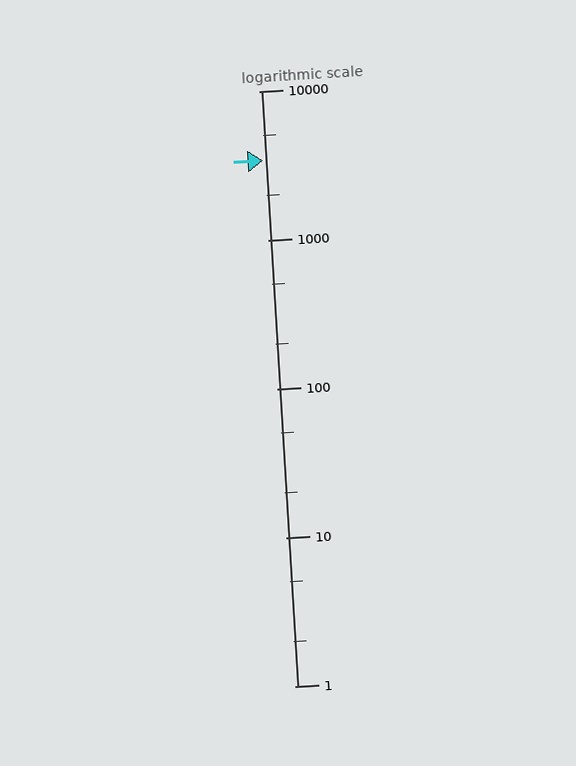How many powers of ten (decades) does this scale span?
The scale spans 4 decades, from 1 to 10000.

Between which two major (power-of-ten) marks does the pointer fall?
The pointer is between 1000 and 10000.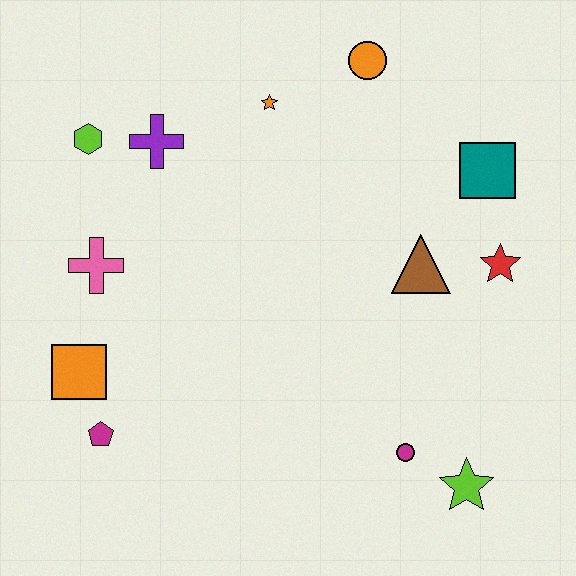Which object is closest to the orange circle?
The orange star is closest to the orange circle.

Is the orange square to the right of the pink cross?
No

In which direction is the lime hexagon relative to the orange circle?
The lime hexagon is to the left of the orange circle.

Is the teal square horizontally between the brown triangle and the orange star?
No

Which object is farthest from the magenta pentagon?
The teal square is farthest from the magenta pentagon.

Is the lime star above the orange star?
No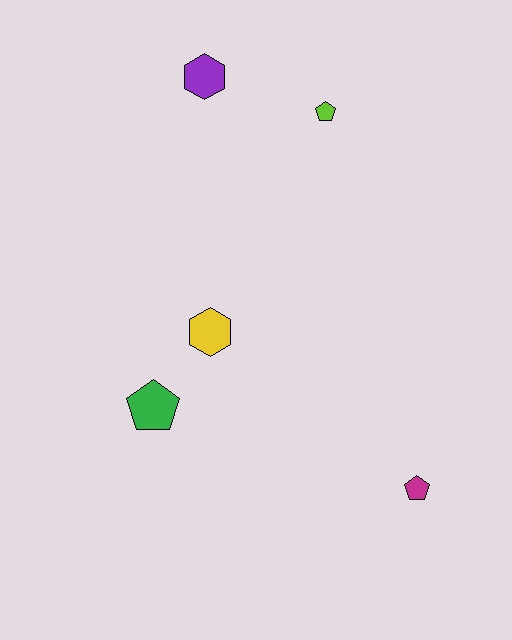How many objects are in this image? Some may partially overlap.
There are 5 objects.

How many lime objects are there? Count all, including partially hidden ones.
There is 1 lime object.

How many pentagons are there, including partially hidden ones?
There are 3 pentagons.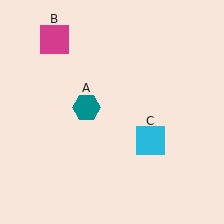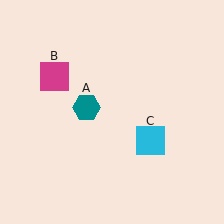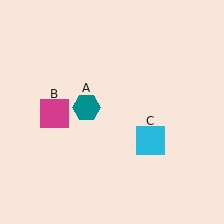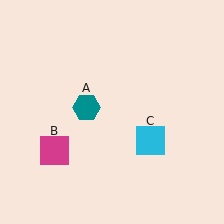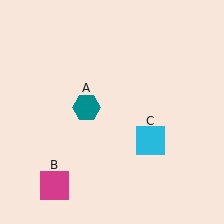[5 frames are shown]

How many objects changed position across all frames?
1 object changed position: magenta square (object B).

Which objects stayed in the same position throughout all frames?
Teal hexagon (object A) and cyan square (object C) remained stationary.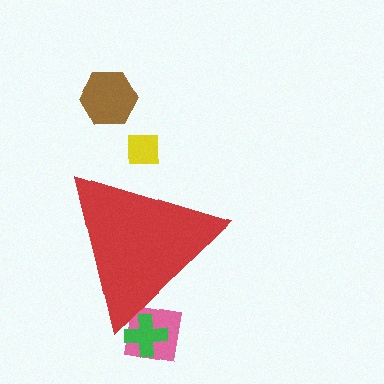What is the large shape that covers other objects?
A red triangle.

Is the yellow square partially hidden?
Yes, the yellow square is partially hidden behind the red triangle.